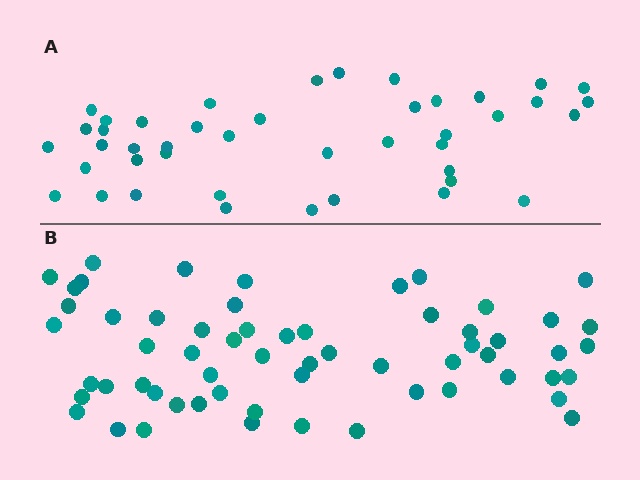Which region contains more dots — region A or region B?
Region B (the bottom region) has more dots.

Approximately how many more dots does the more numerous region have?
Region B has approximately 15 more dots than region A.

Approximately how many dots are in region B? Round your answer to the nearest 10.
About 60 dots.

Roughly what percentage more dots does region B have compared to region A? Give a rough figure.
About 40% more.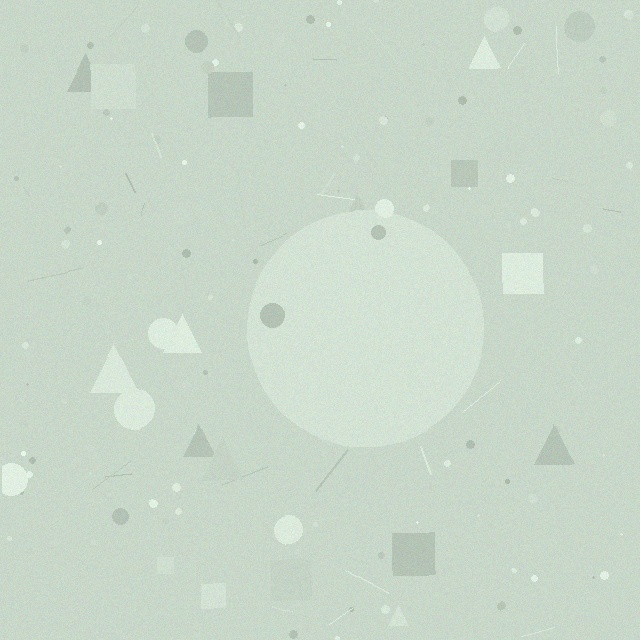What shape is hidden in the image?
A circle is hidden in the image.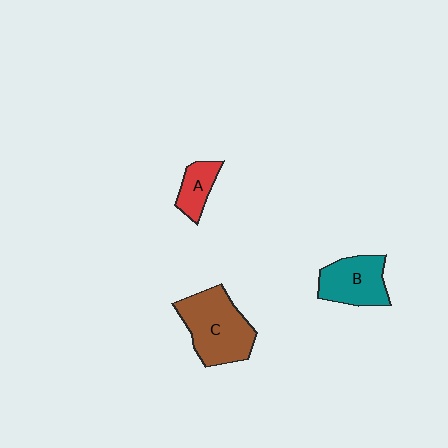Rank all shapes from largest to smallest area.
From largest to smallest: C (brown), B (teal), A (red).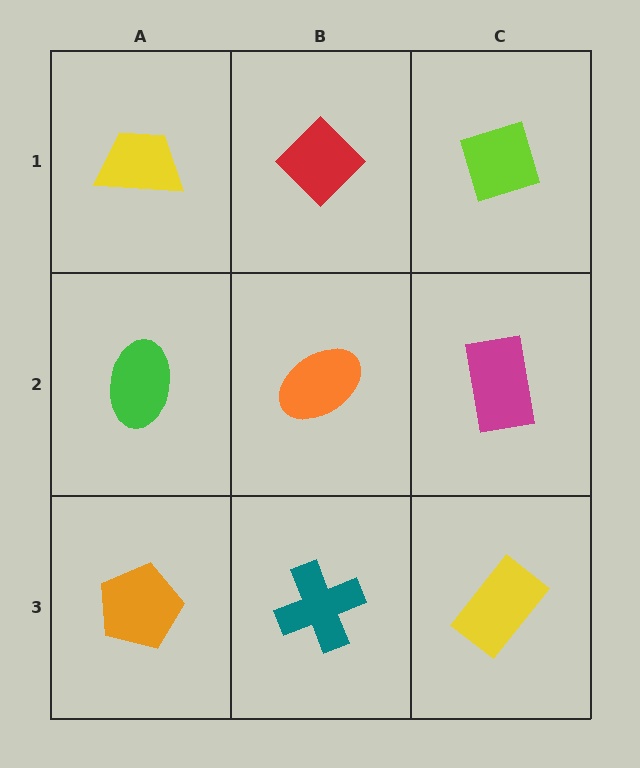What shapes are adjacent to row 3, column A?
A green ellipse (row 2, column A), a teal cross (row 3, column B).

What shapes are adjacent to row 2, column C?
A lime diamond (row 1, column C), a yellow rectangle (row 3, column C), an orange ellipse (row 2, column B).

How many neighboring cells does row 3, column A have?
2.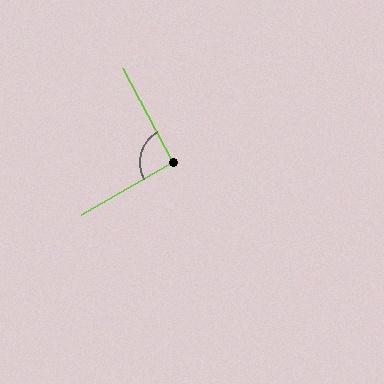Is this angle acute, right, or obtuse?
It is approximately a right angle.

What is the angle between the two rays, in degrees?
Approximately 91 degrees.